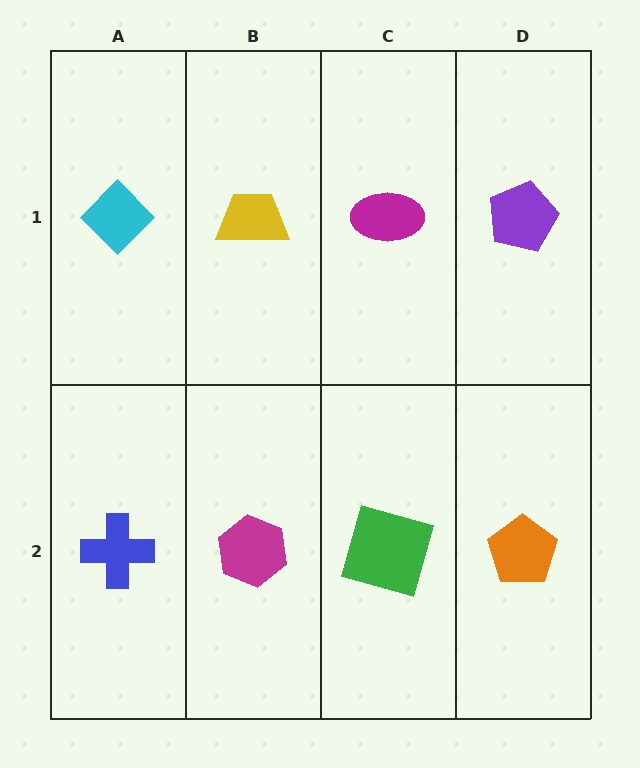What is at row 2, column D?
An orange pentagon.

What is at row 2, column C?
A green square.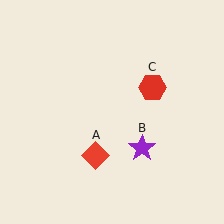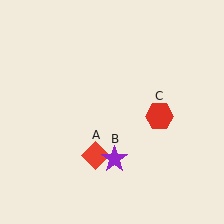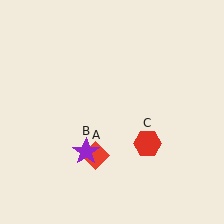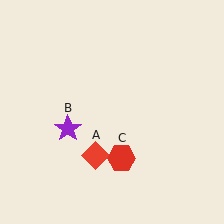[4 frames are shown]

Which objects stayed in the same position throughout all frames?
Red diamond (object A) remained stationary.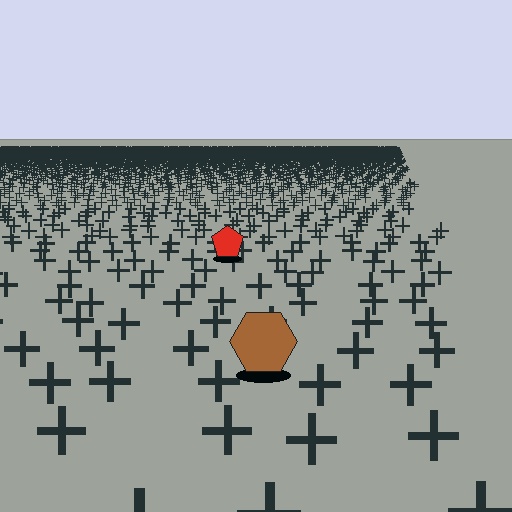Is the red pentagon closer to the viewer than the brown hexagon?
No. The brown hexagon is closer — you can tell from the texture gradient: the ground texture is coarser near it.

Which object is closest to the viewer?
The brown hexagon is closest. The texture marks near it are larger and more spread out.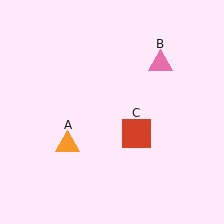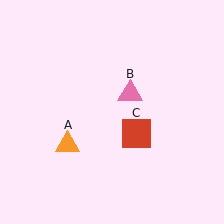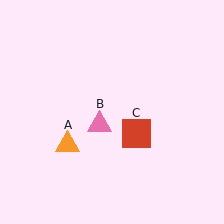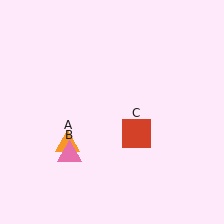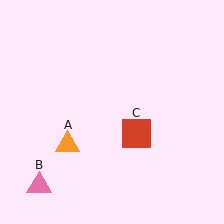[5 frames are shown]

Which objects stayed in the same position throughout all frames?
Orange triangle (object A) and red square (object C) remained stationary.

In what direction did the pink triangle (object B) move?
The pink triangle (object B) moved down and to the left.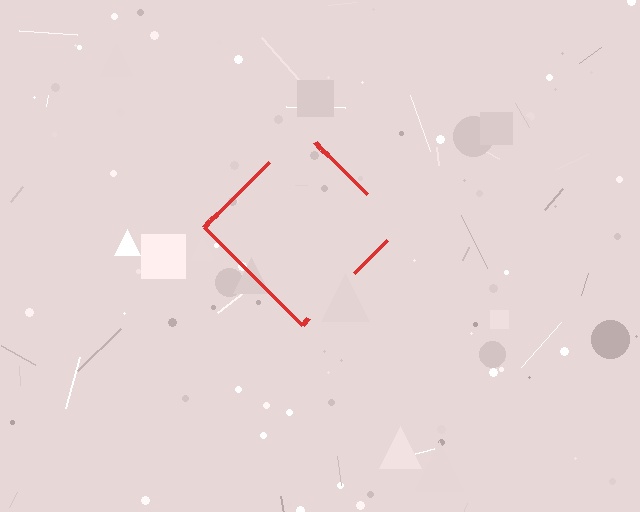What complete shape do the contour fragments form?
The contour fragments form a diamond.